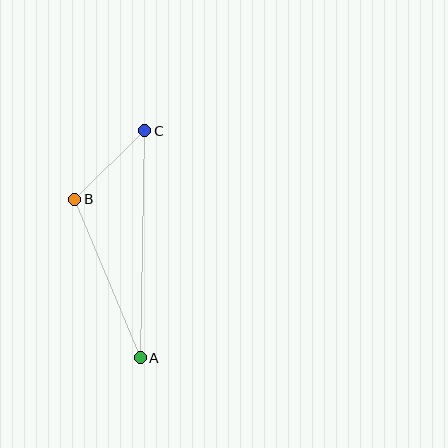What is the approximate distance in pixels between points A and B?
The distance between A and B is approximately 171 pixels.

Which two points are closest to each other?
Points B and C are closest to each other.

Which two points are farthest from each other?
Points A and C are farthest from each other.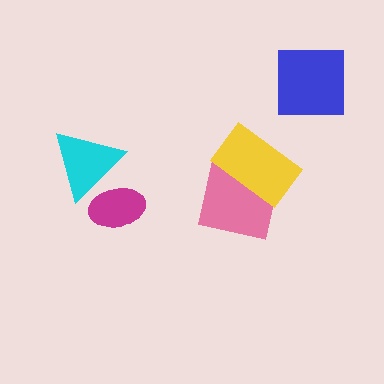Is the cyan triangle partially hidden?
Yes, it is partially covered by another shape.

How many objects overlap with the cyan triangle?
1 object overlaps with the cyan triangle.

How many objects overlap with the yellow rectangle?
1 object overlaps with the yellow rectangle.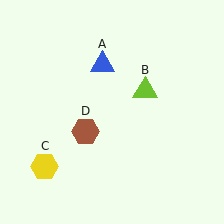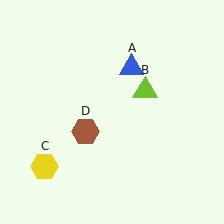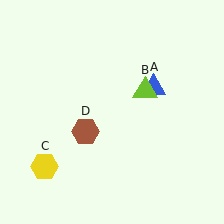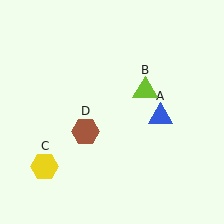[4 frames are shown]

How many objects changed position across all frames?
1 object changed position: blue triangle (object A).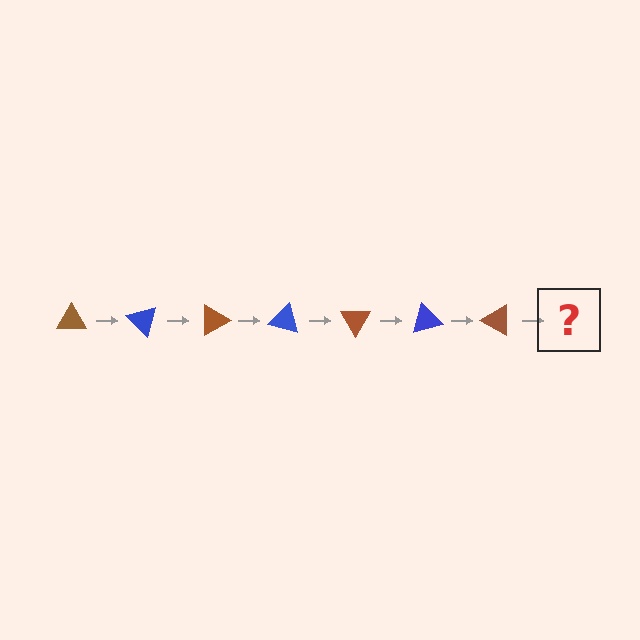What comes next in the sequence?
The next element should be a blue triangle, rotated 315 degrees from the start.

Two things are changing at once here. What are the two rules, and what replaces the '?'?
The two rules are that it rotates 45 degrees each step and the color cycles through brown and blue. The '?' should be a blue triangle, rotated 315 degrees from the start.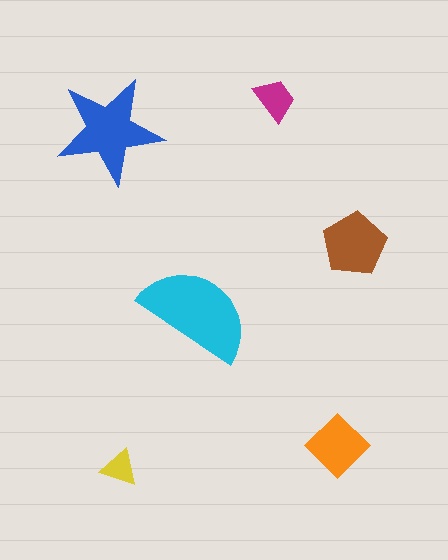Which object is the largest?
The cyan semicircle.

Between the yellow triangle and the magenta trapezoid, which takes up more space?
The magenta trapezoid.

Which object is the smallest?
The yellow triangle.